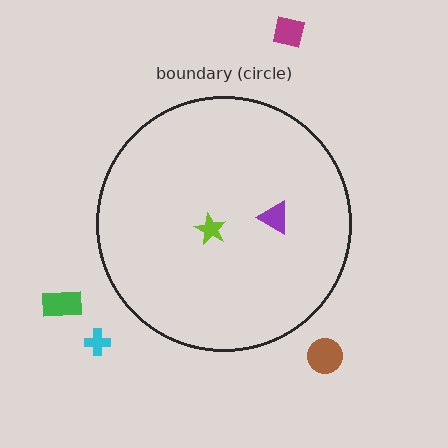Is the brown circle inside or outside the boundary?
Outside.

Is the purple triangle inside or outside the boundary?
Inside.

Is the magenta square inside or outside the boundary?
Outside.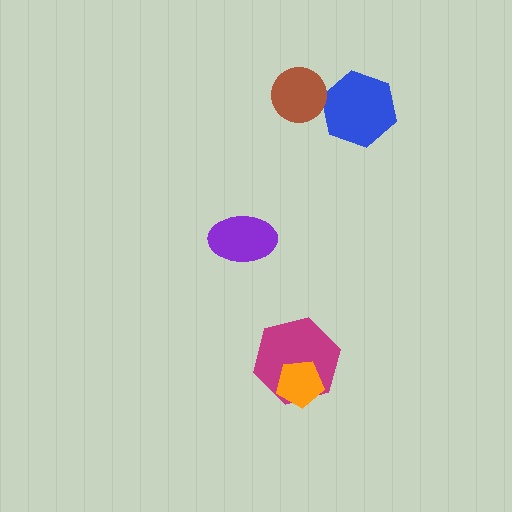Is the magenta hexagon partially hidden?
Yes, it is partially covered by another shape.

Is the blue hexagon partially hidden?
No, no other shape covers it.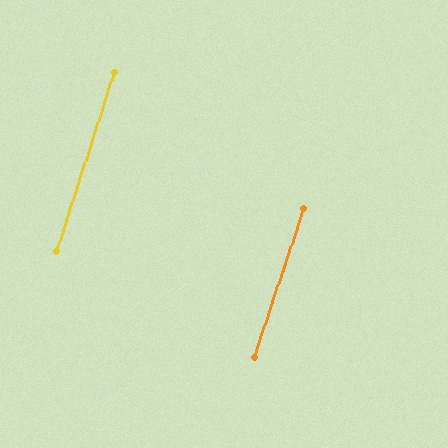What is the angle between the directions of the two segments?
Approximately 1 degree.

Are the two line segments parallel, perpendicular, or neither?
Parallel — their directions differ by only 0.9°.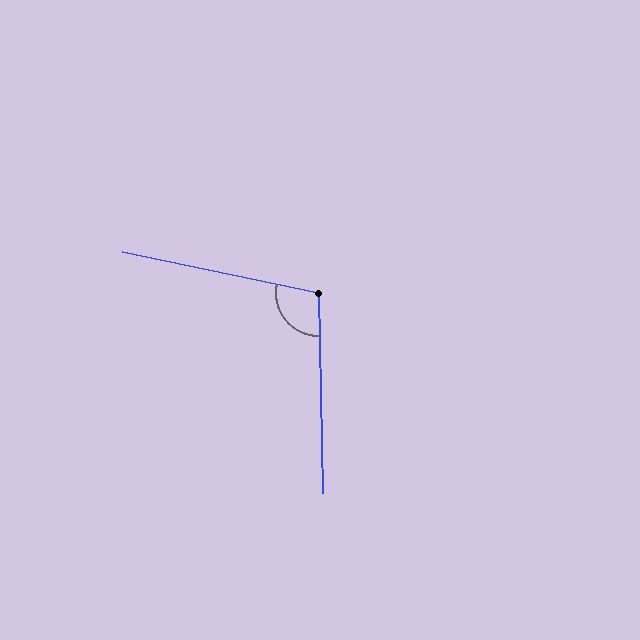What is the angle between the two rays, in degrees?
Approximately 103 degrees.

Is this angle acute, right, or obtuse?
It is obtuse.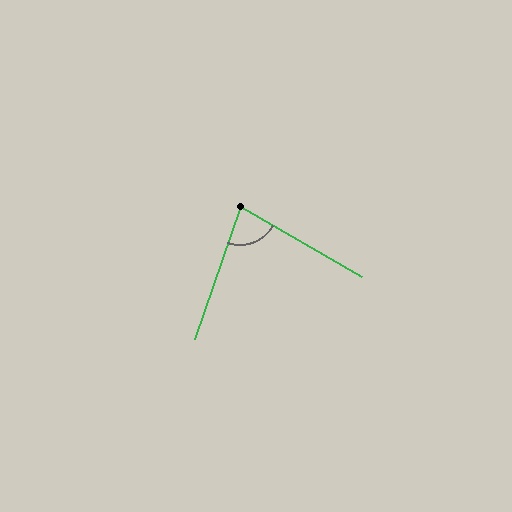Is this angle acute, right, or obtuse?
It is acute.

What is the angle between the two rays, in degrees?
Approximately 79 degrees.